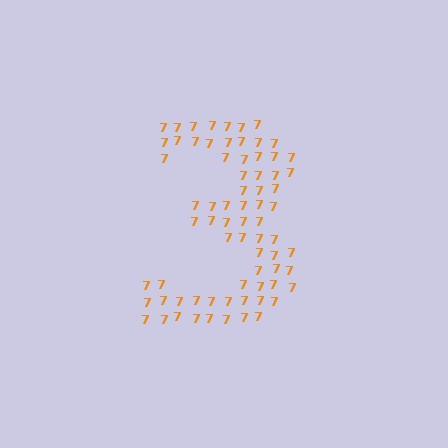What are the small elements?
The small elements are digit 7's.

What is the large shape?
The large shape is the digit 3.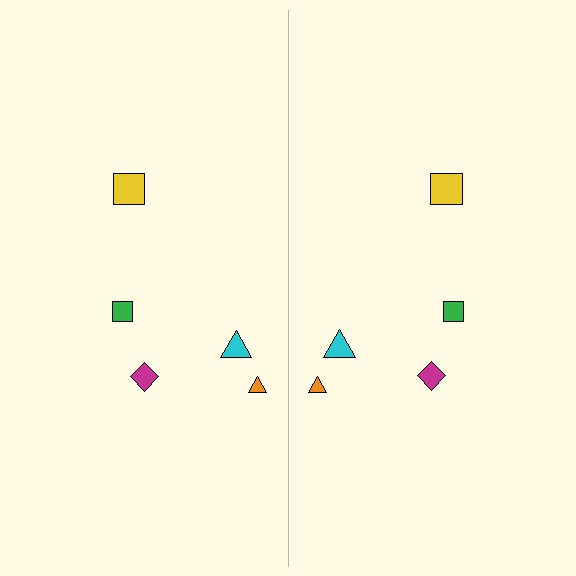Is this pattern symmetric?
Yes, this pattern has bilateral (reflection) symmetry.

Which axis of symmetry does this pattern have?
The pattern has a vertical axis of symmetry running through the center of the image.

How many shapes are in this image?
There are 10 shapes in this image.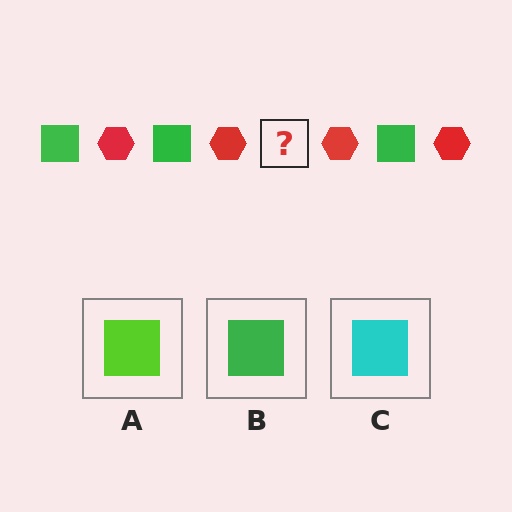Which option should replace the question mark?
Option B.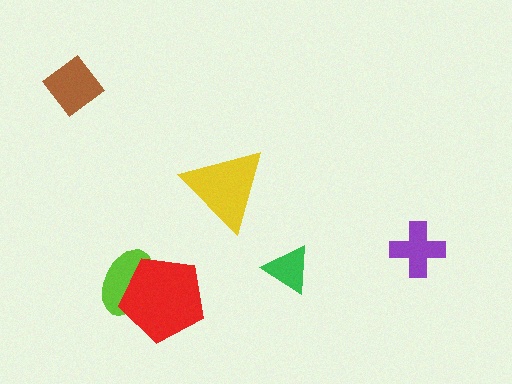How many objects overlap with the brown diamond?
0 objects overlap with the brown diamond.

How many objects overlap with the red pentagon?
1 object overlaps with the red pentagon.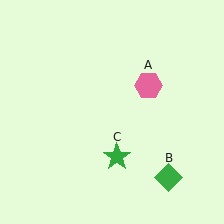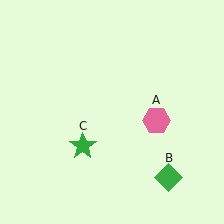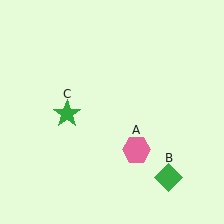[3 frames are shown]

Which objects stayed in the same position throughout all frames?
Green diamond (object B) remained stationary.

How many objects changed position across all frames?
2 objects changed position: pink hexagon (object A), green star (object C).